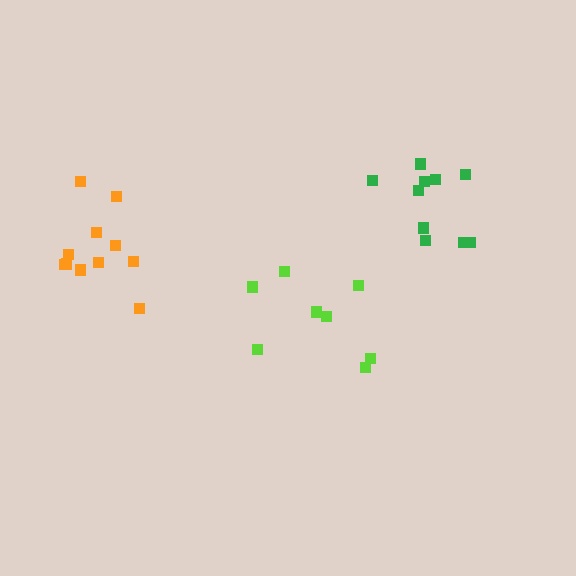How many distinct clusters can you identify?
There are 3 distinct clusters.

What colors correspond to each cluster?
The clusters are colored: lime, orange, green.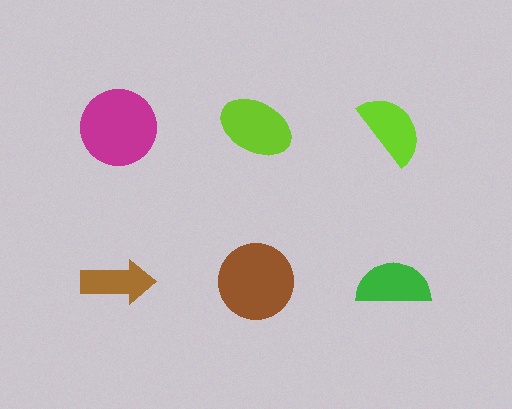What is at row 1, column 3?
A lime semicircle.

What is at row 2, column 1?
A brown arrow.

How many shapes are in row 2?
3 shapes.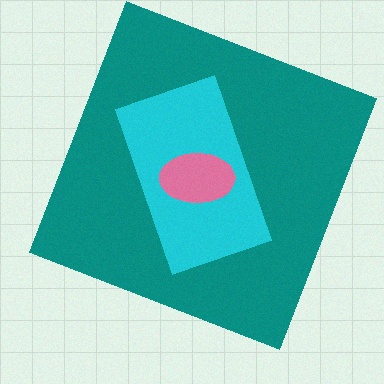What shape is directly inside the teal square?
The cyan rectangle.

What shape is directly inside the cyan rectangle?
The pink ellipse.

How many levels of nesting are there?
3.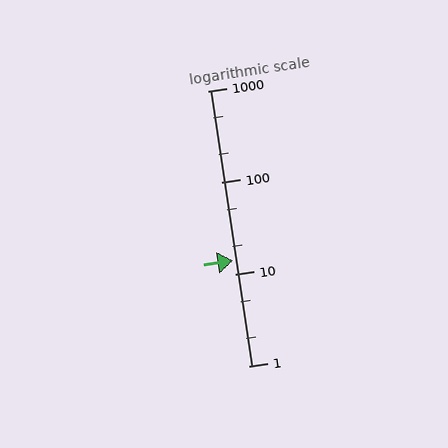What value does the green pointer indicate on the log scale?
The pointer indicates approximately 14.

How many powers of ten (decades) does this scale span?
The scale spans 3 decades, from 1 to 1000.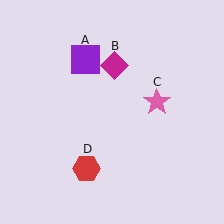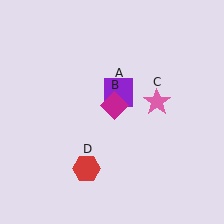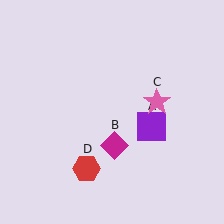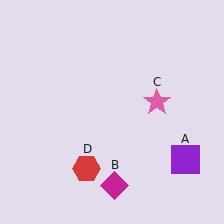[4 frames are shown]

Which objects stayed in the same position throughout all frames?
Pink star (object C) and red hexagon (object D) remained stationary.